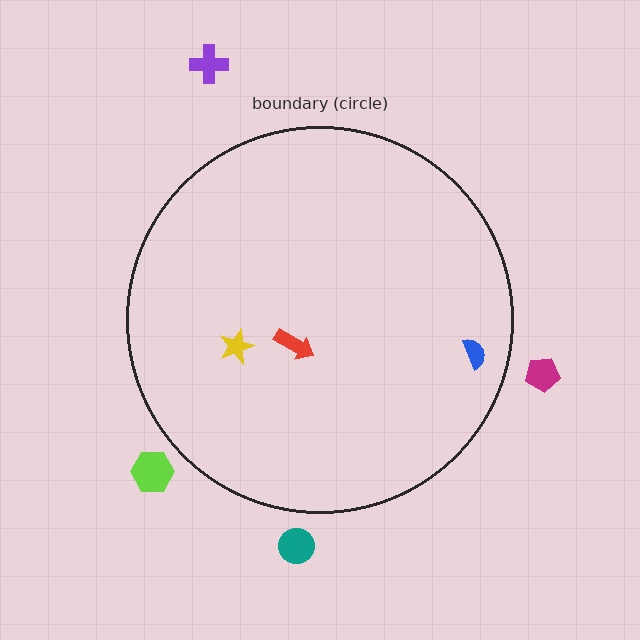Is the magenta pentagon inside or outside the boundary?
Outside.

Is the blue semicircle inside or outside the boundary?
Inside.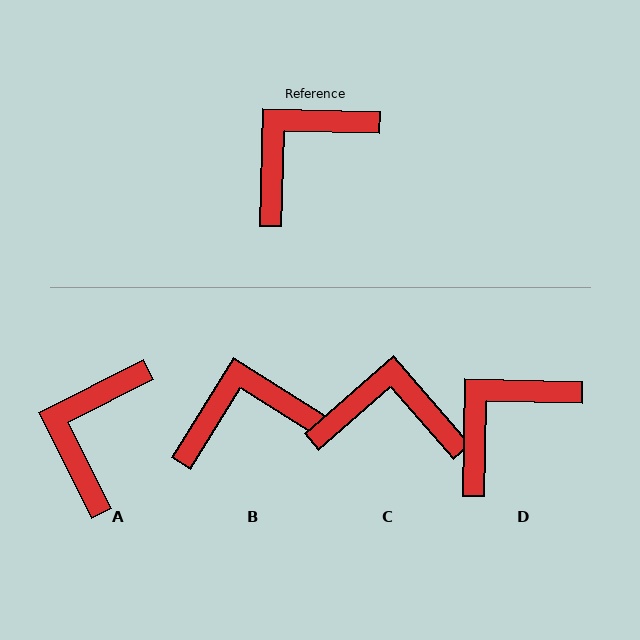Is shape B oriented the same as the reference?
No, it is off by about 31 degrees.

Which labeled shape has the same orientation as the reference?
D.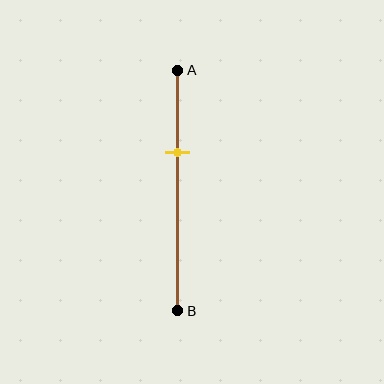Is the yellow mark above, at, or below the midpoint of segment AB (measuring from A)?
The yellow mark is above the midpoint of segment AB.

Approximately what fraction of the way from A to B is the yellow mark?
The yellow mark is approximately 35% of the way from A to B.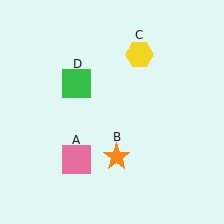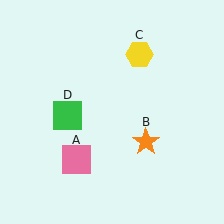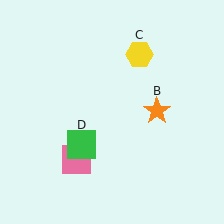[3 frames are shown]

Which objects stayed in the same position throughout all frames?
Pink square (object A) and yellow hexagon (object C) remained stationary.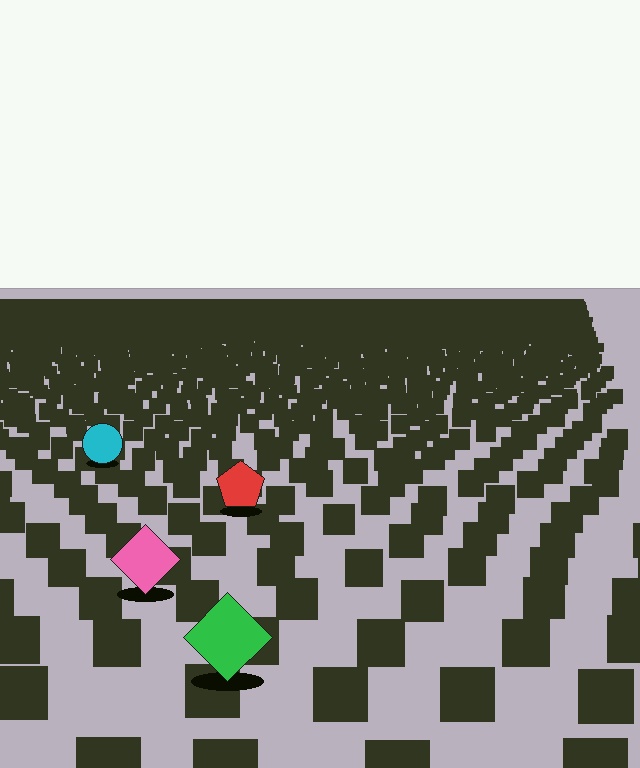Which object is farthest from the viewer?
The cyan circle is farthest from the viewer. It appears smaller and the ground texture around it is denser.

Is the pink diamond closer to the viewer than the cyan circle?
Yes. The pink diamond is closer — you can tell from the texture gradient: the ground texture is coarser near it.